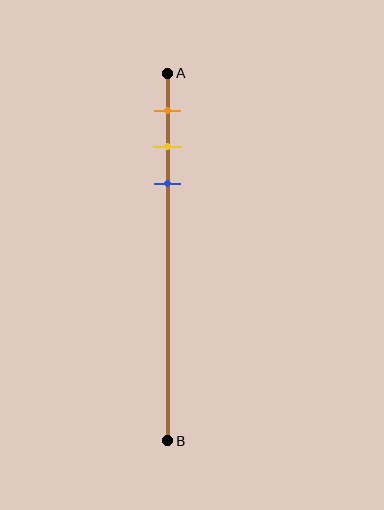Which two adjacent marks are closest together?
The yellow and blue marks are the closest adjacent pair.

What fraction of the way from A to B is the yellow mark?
The yellow mark is approximately 20% (0.2) of the way from A to B.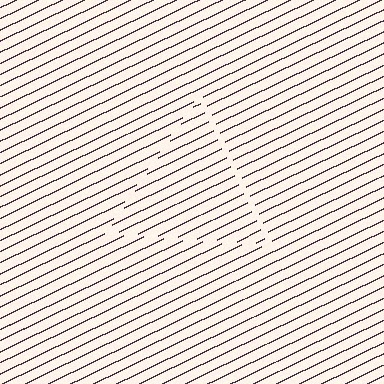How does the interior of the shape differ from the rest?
The interior of the shape contains the same grating, shifted by half a period — the contour is defined by the phase discontinuity where line-ends from the inner and outer gratings abut.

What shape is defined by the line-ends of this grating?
An illusory triangle. The interior of the shape contains the same grating, shifted by half a period — the contour is defined by the phase discontinuity where line-ends from the inner and outer gratings abut.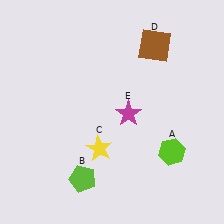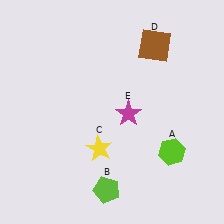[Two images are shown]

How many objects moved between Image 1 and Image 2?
1 object moved between the two images.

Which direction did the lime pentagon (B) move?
The lime pentagon (B) moved right.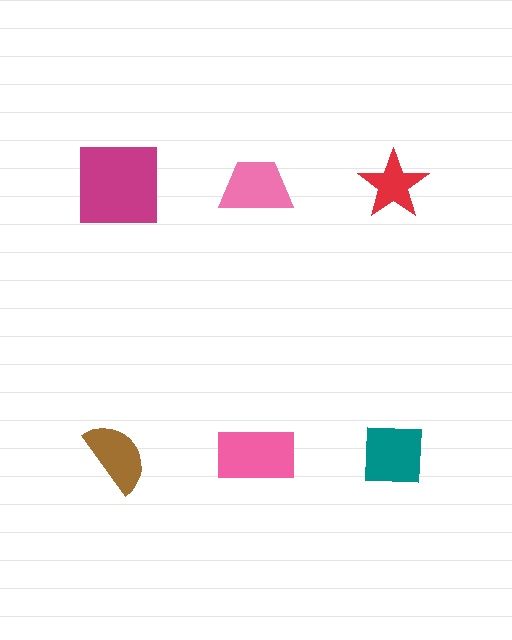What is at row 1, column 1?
A magenta square.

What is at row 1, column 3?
A red star.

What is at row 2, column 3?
A teal square.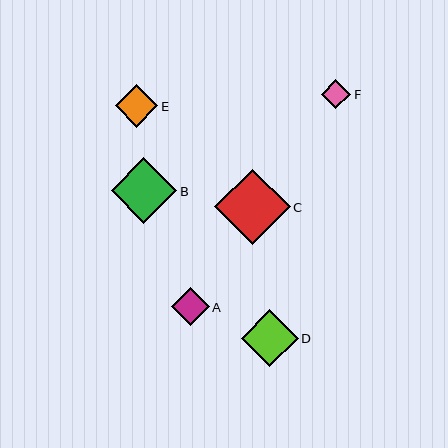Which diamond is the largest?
Diamond C is the largest with a size of approximately 75 pixels.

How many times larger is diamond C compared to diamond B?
Diamond C is approximately 1.1 times the size of diamond B.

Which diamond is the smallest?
Diamond F is the smallest with a size of approximately 30 pixels.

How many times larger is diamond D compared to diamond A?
Diamond D is approximately 1.5 times the size of diamond A.